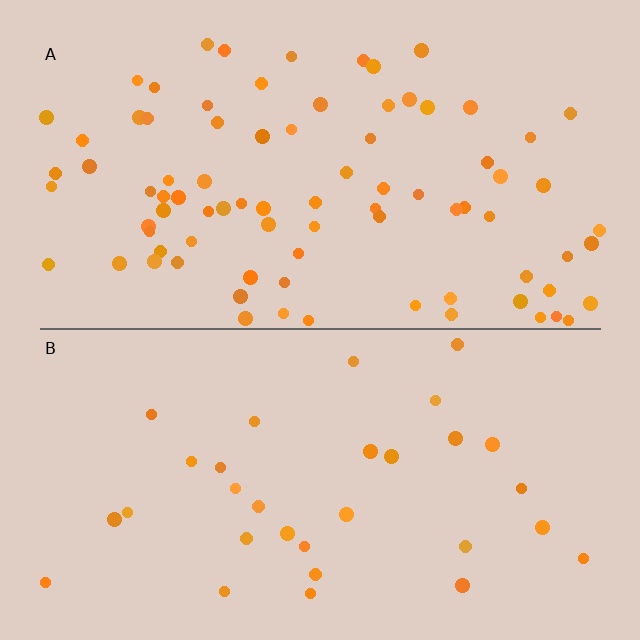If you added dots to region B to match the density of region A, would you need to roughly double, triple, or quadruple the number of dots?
Approximately triple.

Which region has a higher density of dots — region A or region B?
A (the top).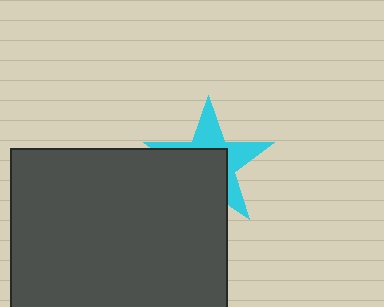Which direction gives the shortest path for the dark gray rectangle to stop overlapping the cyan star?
Moving toward the lower-left gives the shortest separation.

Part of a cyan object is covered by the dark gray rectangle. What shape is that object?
It is a star.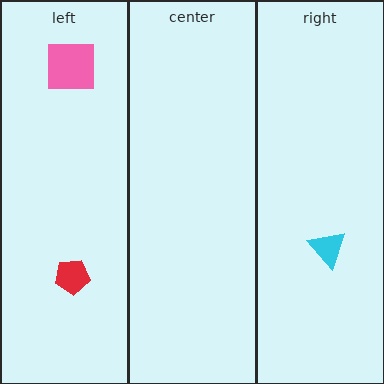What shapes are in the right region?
The cyan triangle.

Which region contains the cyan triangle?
The right region.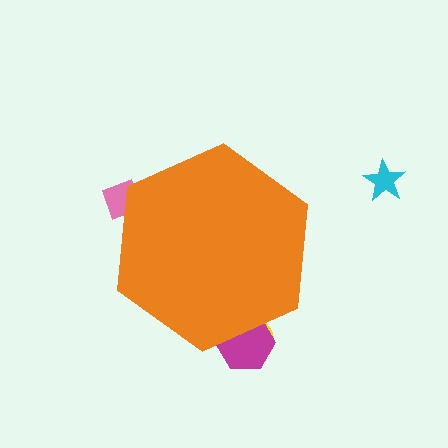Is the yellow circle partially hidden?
Yes, the yellow circle is partially hidden behind the orange hexagon.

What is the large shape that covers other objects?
An orange hexagon.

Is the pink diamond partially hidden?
Yes, the pink diamond is partially hidden behind the orange hexagon.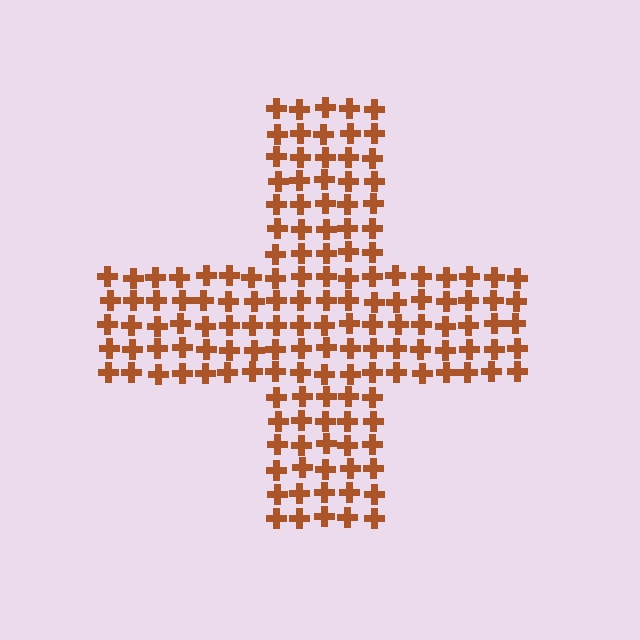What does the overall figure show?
The overall figure shows a cross.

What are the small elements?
The small elements are crosses.